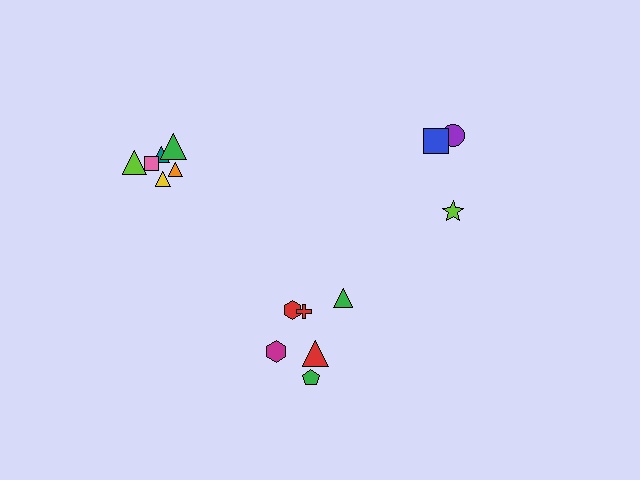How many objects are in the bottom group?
There are 6 objects.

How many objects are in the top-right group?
There are 3 objects.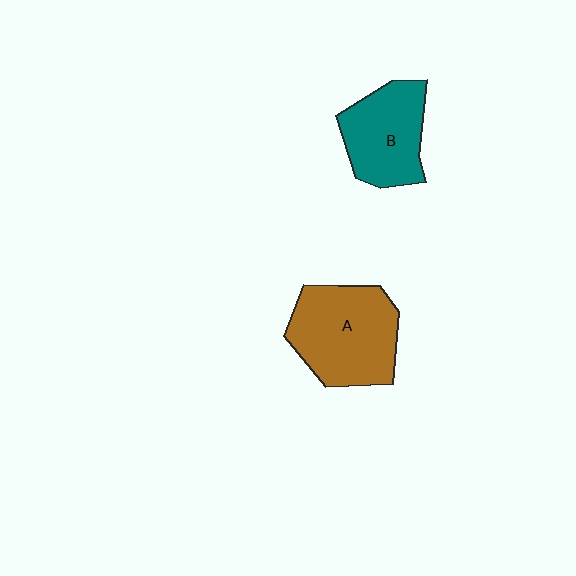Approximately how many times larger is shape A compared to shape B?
Approximately 1.3 times.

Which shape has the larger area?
Shape A (brown).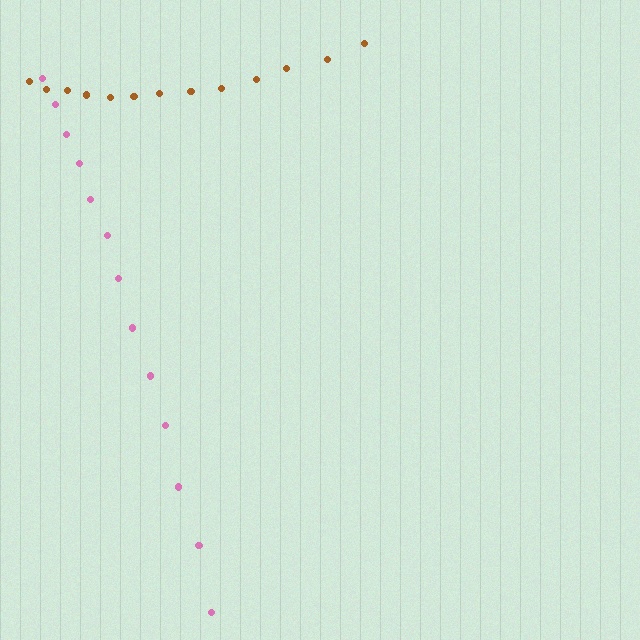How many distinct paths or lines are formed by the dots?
There are 2 distinct paths.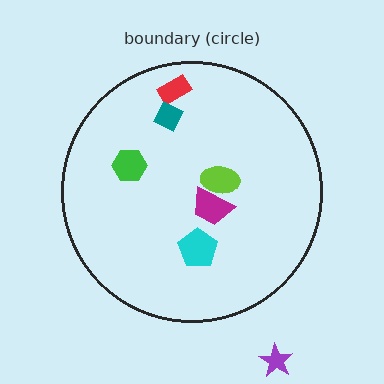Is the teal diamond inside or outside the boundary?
Inside.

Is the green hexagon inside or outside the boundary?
Inside.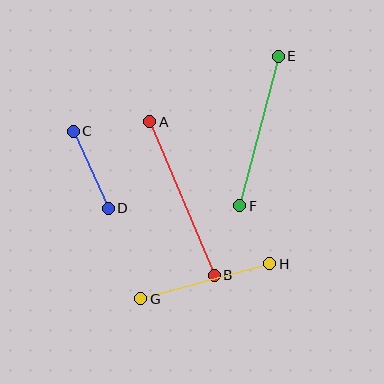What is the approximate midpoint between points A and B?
The midpoint is at approximately (182, 198) pixels.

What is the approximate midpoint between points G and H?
The midpoint is at approximately (205, 281) pixels.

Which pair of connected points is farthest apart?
Points A and B are farthest apart.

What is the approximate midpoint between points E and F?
The midpoint is at approximately (259, 131) pixels.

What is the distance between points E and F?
The distance is approximately 155 pixels.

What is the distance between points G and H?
The distance is approximately 134 pixels.